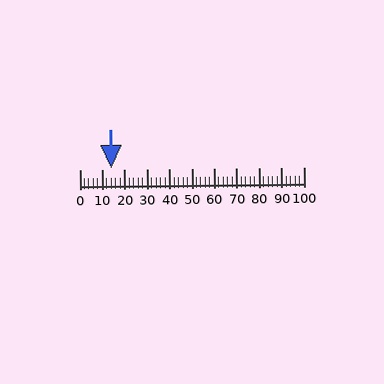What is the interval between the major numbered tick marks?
The major tick marks are spaced 10 units apart.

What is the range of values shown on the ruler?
The ruler shows values from 0 to 100.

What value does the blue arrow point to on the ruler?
The blue arrow points to approximately 14.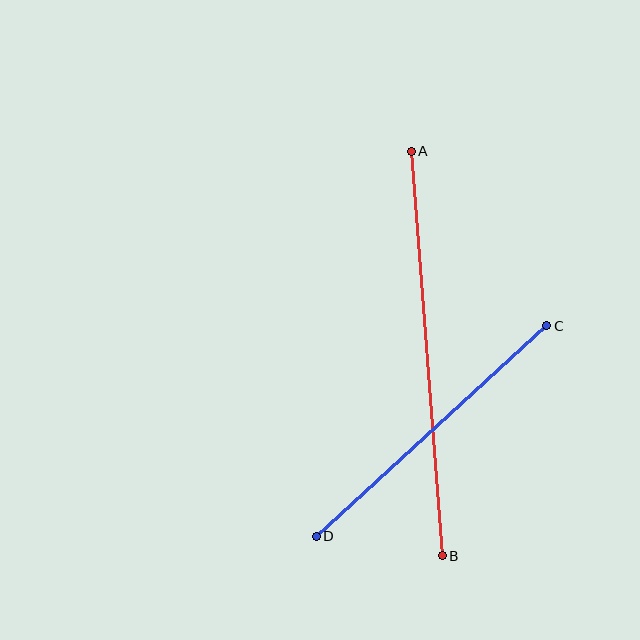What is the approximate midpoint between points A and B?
The midpoint is at approximately (427, 353) pixels.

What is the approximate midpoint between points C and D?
The midpoint is at approximately (431, 431) pixels.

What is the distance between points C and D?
The distance is approximately 312 pixels.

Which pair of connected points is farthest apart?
Points A and B are farthest apart.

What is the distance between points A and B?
The distance is approximately 406 pixels.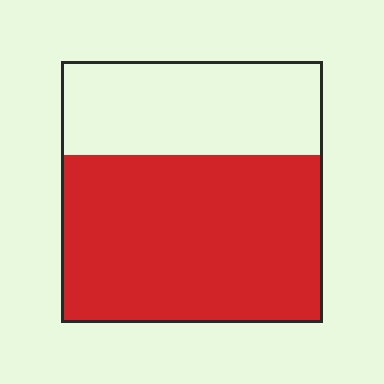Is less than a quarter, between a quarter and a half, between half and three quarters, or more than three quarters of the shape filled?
Between half and three quarters.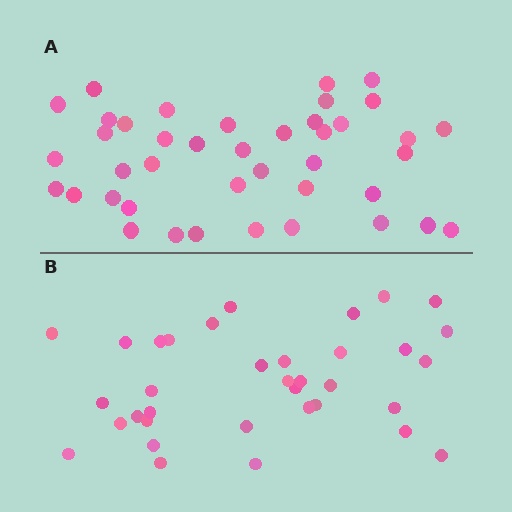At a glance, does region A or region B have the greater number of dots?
Region A (the top region) has more dots.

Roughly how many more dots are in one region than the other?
Region A has about 6 more dots than region B.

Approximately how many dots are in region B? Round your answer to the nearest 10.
About 40 dots. (The exact count is 35, which rounds to 40.)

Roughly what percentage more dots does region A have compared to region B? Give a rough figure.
About 15% more.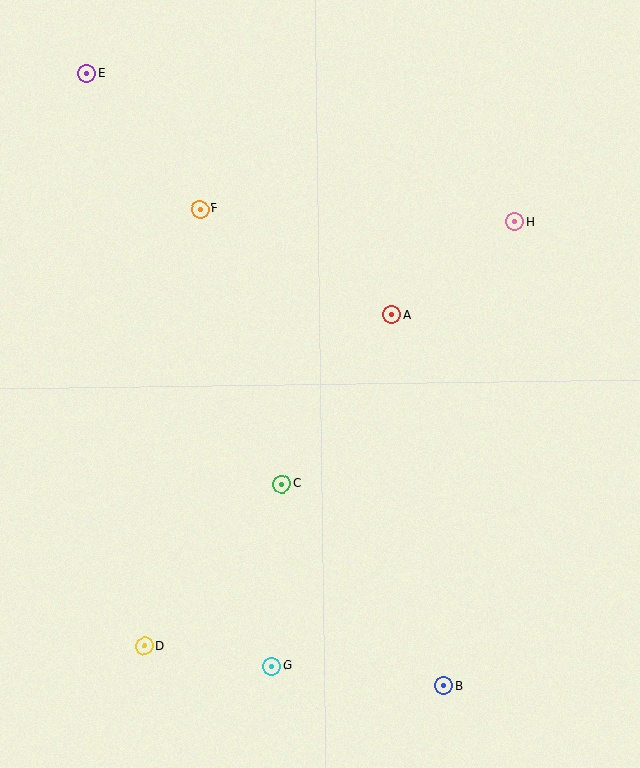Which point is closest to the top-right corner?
Point H is closest to the top-right corner.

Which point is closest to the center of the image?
Point A at (392, 315) is closest to the center.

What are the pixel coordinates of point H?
Point H is at (514, 222).